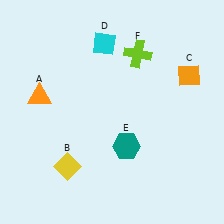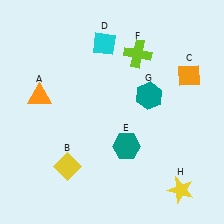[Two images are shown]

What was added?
A teal hexagon (G), a yellow star (H) were added in Image 2.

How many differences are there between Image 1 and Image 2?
There are 2 differences between the two images.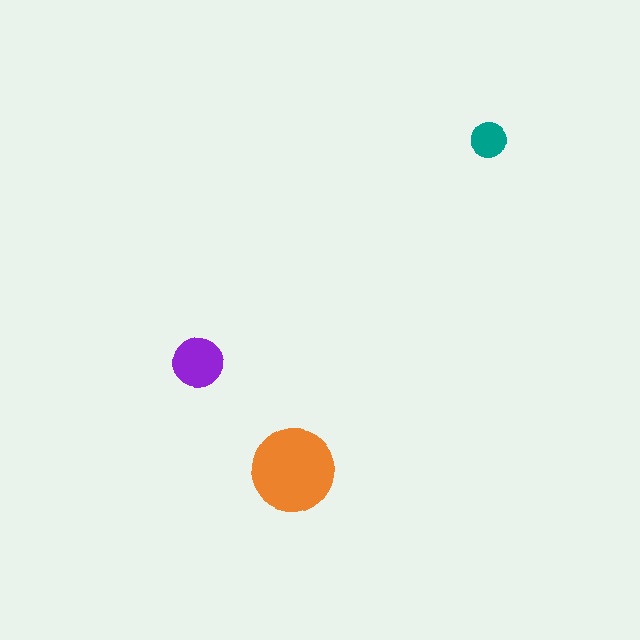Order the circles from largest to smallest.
the orange one, the purple one, the teal one.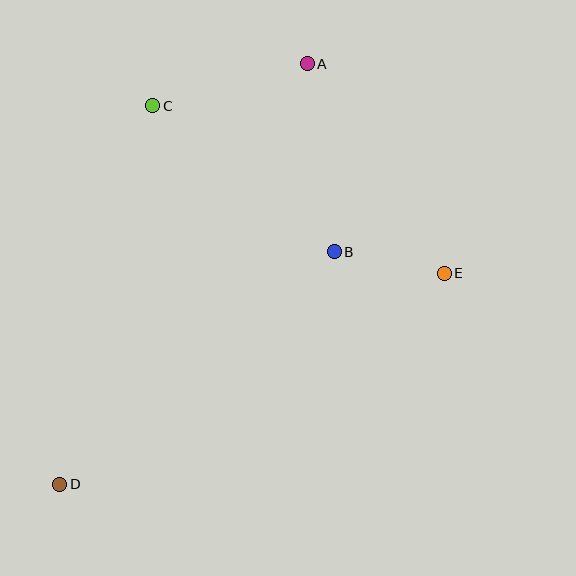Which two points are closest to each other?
Points B and E are closest to each other.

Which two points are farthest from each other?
Points A and D are farthest from each other.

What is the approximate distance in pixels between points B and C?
The distance between B and C is approximately 233 pixels.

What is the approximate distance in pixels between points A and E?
The distance between A and E is approximately 250 pixels.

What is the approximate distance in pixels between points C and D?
The distance between C and D is approximately 390 pixels.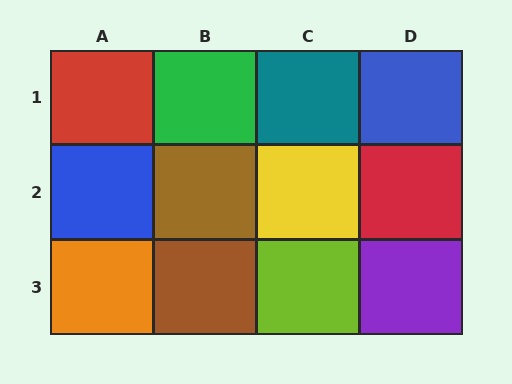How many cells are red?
2 cells are red.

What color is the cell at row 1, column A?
Red.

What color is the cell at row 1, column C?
Teal.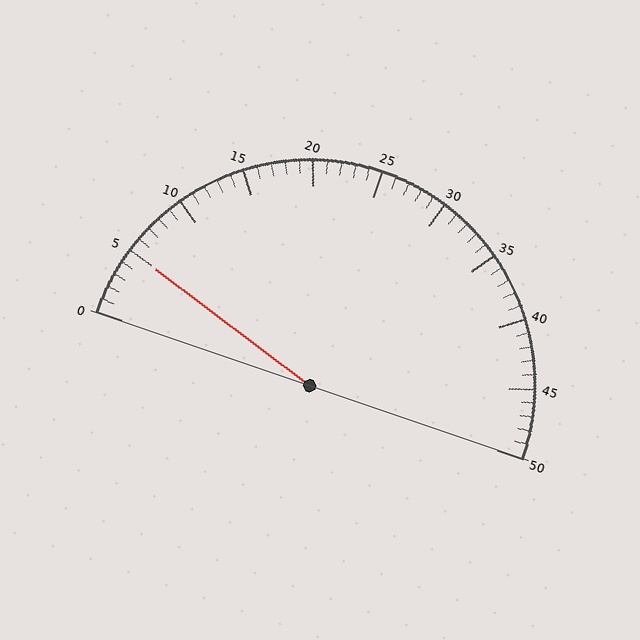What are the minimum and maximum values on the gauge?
The gauge ranges from 0 to 50.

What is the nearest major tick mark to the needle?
The nearest major tick mark is 5.